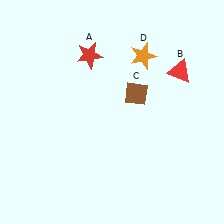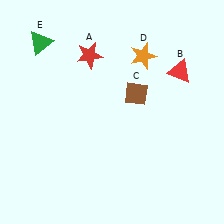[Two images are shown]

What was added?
A green triangle (E) was added in Image 2.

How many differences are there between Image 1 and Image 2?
There is 1 difference between the two images.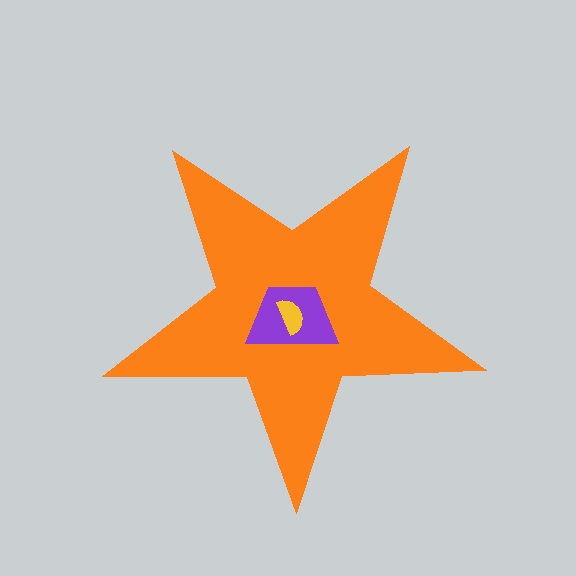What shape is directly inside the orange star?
The purple trapezoid.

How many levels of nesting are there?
3.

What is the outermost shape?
The orange star.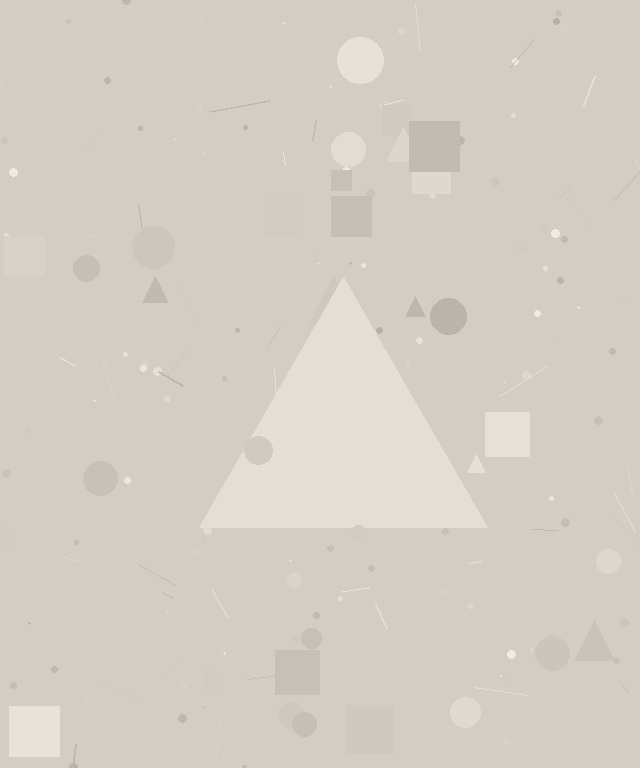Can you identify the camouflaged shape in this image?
The camouflaged shape is a triangle.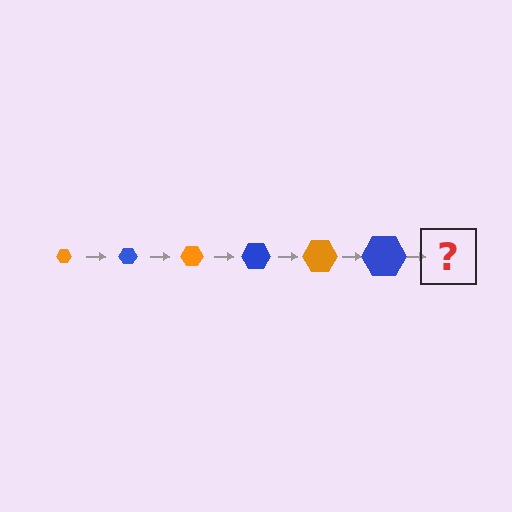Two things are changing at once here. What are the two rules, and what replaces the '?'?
The two rules are that the hexagon grows larger each step and the color cycles through orange and blue. The '?' should be an orange hexagon, larger than the previous one.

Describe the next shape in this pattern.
It should be an orange hexagon, larger than the previous one.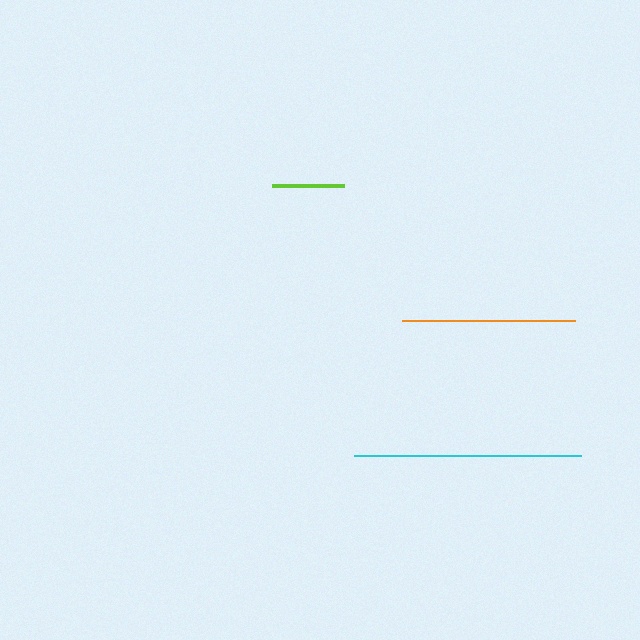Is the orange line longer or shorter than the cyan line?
The cyan line is longer than the orange line.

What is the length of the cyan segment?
The cyan segment is approximately 227 pixels long.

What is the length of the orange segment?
The orange segment is approximately 172 pixels long.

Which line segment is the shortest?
The lime line is the shortest at approximately 72 pixels.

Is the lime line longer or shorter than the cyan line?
The cyan line is longer than the lime line.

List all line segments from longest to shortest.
From longest to shortest: cyan, orange, lime.